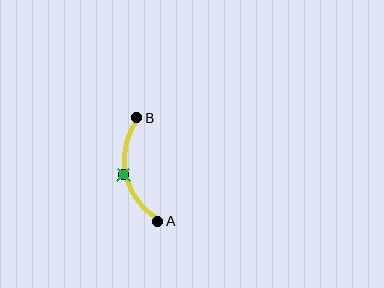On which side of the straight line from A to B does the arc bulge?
The arc bulges to the left of the straight line connecting A and B.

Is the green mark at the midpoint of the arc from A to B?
Yes. The green mark lies on the arc at equal arc-length from both A and B — it is the arc midpoint.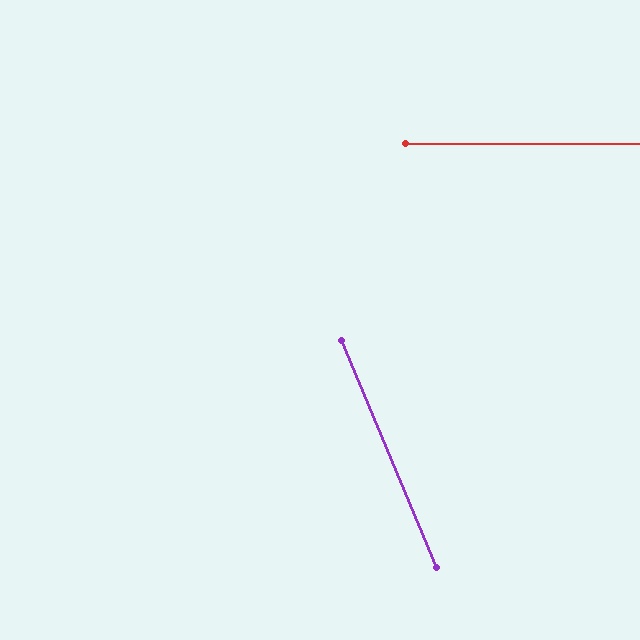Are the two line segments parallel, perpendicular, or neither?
Neither parallel nor perpendicular — they differ by about 67°.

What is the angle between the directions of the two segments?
Approximately 67 degrees.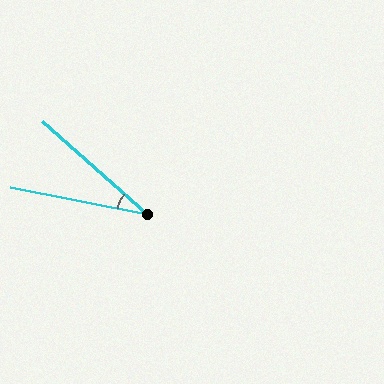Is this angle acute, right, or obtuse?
It is acute.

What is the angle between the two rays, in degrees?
Approximately 30 degrees.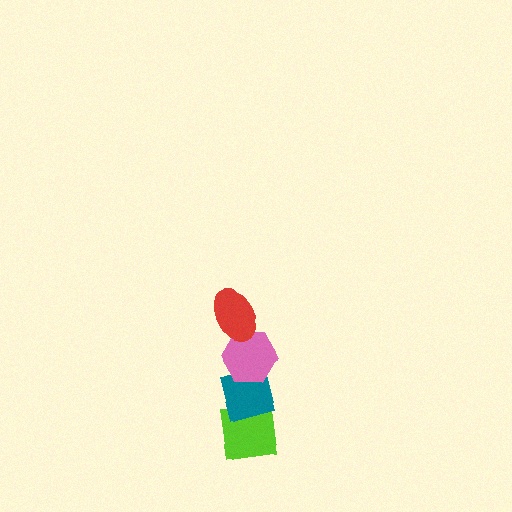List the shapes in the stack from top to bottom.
From top to bottom: the red ellipse, the pink hexagon, the teal square, the lime square.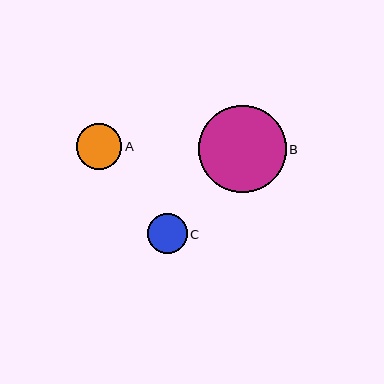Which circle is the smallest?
Circle C is the smallest with a size of approximately 40 pixels.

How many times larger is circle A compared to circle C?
Circle A is approximately 1.1 times the size of circle C.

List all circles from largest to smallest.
From largest to smallest: B, A, C.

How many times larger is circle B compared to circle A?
Circle B is approximately 1.9 times the size of circle A.